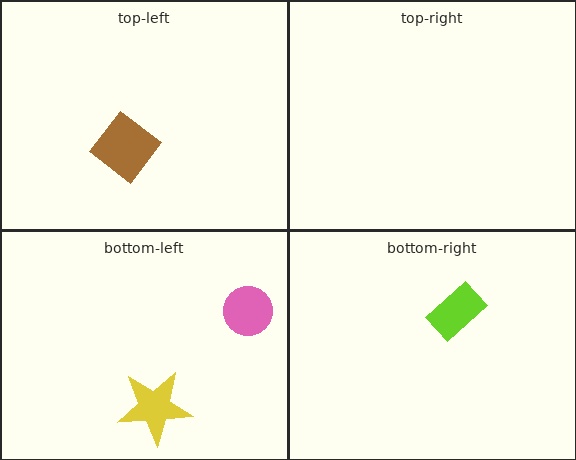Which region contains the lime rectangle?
The bottom-right region.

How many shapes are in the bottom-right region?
1.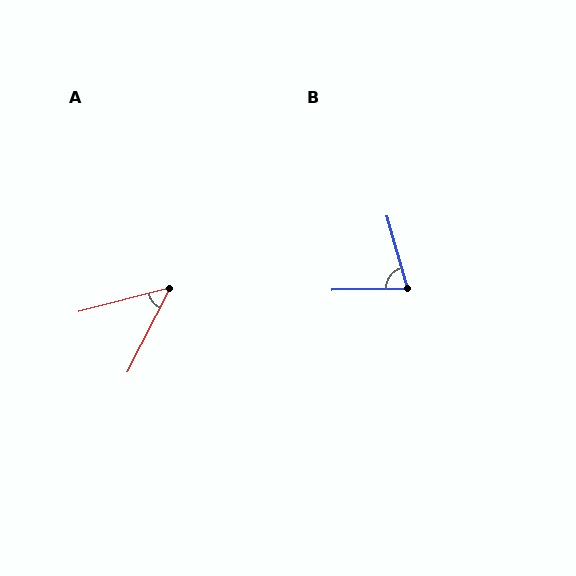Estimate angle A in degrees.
Approximately 49 degrees.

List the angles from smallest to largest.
A (49°), B (76°).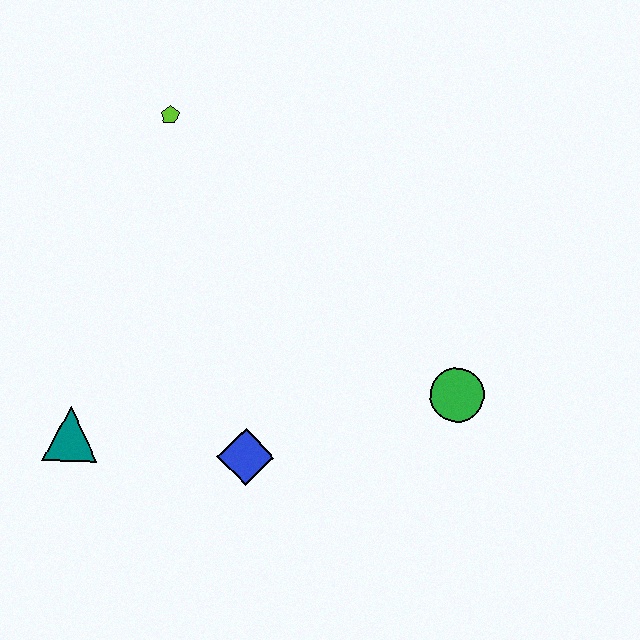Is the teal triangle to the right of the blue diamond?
No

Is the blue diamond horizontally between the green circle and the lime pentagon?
Yes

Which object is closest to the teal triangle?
The blue diamond is closest to the teal triangle.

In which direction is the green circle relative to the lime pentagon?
The green circle is to the right of the lime pentagon.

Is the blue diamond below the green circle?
Yes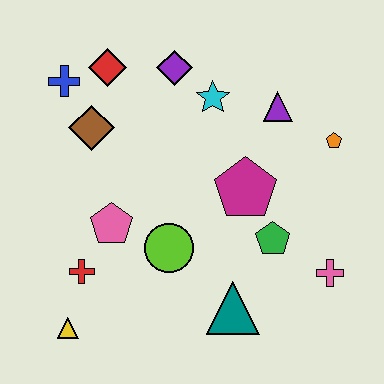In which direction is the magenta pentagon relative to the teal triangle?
The magenta pentagon is above the teal triangle.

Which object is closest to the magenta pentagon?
The green pentagon is closest to the magenta pentagon.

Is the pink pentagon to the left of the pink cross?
Yes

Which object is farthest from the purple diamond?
The yellow triangle is farthest from the purple diamond.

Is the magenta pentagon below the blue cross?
Yes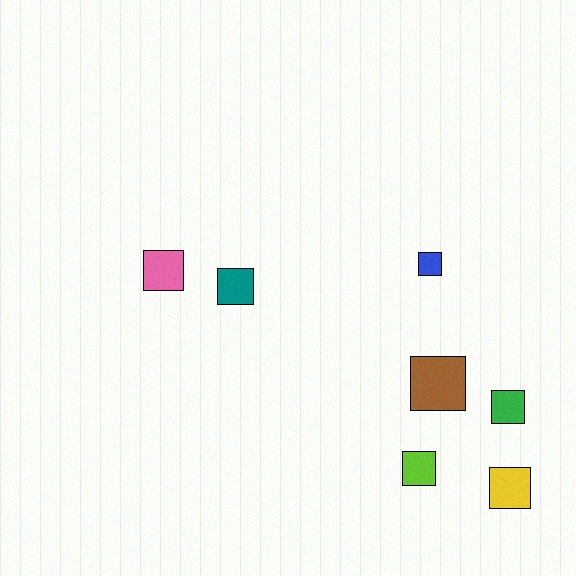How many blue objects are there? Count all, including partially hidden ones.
There is 1 blue object.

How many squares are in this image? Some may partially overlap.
There are 7 squares.